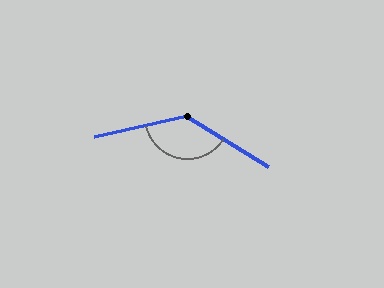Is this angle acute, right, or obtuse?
It is obtuse.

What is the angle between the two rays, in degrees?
Approximately 135 degrees.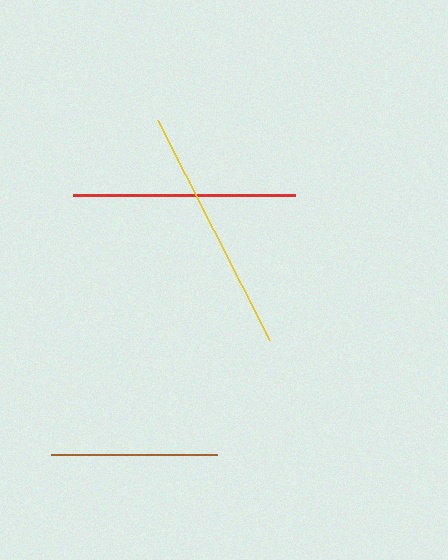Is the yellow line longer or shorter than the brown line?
The yellow line is longer than the brown line.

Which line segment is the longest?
The yellow line is the longest at approximately 248 pixels.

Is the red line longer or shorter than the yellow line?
The yellow line is longer than the red line.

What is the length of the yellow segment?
The yellow segment is approximately 248 pixels long.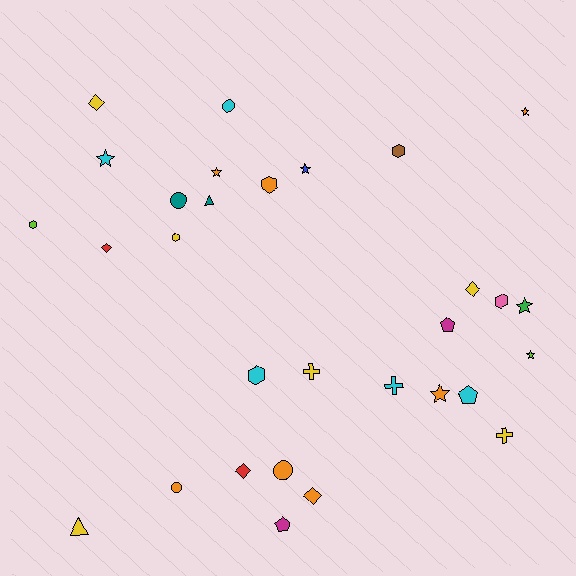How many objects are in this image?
There are 30 objects.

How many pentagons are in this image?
There are 3 pentagons.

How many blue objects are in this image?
There is 1 blue object.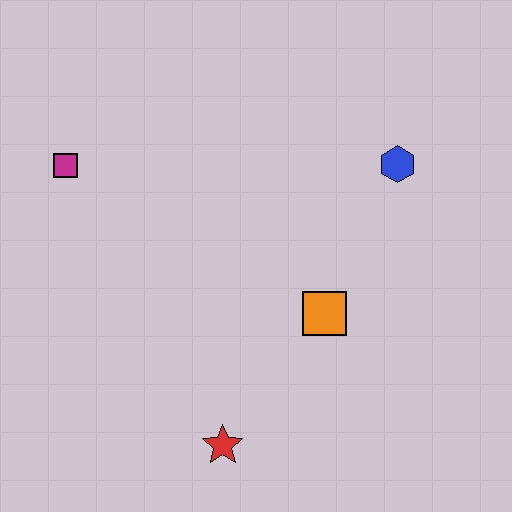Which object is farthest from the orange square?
The magenta square is farthest from the orange square.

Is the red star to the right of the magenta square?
Yes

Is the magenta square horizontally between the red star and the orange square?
No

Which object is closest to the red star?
The orange square is closest to the red star.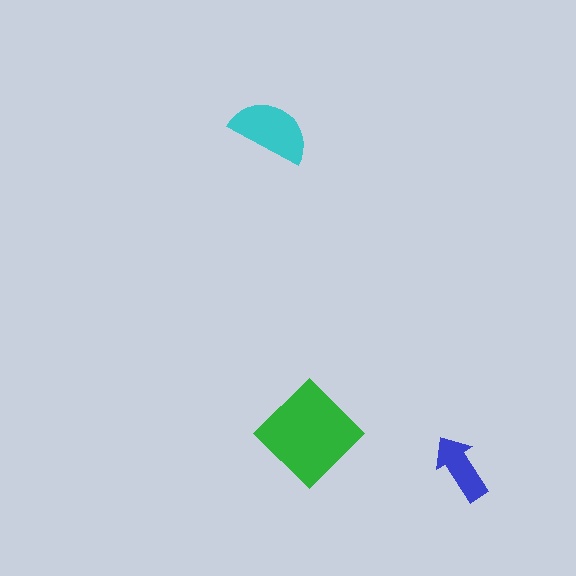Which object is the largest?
The green diamond.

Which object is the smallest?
The blue arrow.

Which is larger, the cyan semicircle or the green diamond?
The green diamond.